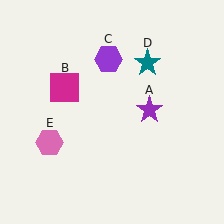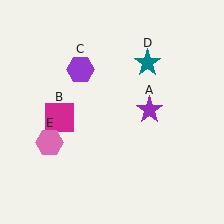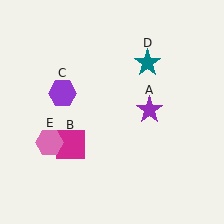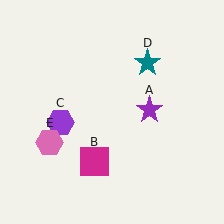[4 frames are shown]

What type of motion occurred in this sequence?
The magenta square (object B), purple hexagon (object C) rotated counterclockwise around the center of the scene.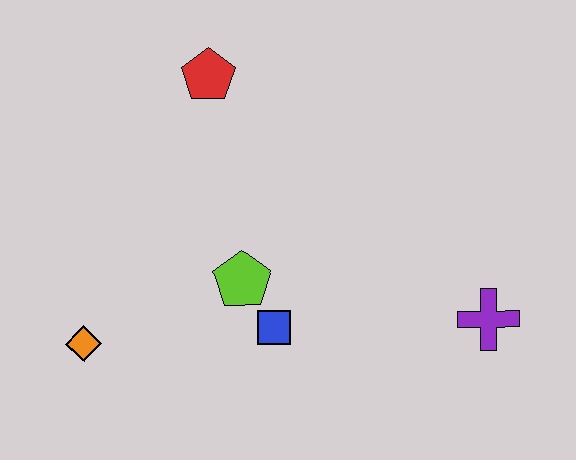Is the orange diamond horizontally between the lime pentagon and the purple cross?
No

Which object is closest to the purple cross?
The blue square is closest to the purple cross.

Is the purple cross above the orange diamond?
Yes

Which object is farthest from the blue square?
The red pentagon is farthest from the blue square.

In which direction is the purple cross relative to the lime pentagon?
The purple cross is to the right of the lime pentagon.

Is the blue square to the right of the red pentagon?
Yes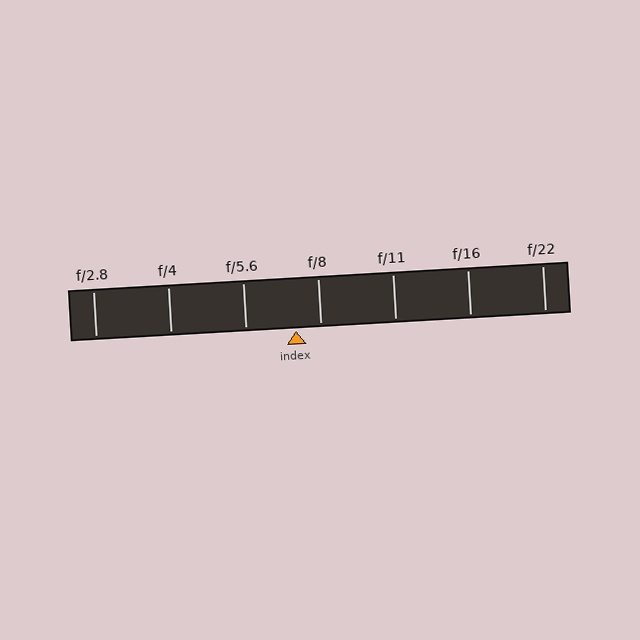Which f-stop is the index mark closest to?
The index mark is closest to f/8.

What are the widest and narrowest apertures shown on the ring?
The widest aperture shown is f/2.8 and the narrowest is f/22.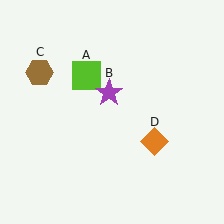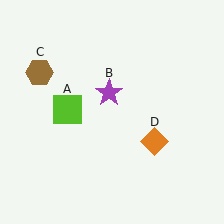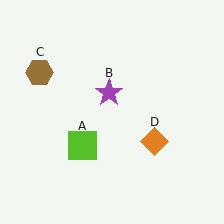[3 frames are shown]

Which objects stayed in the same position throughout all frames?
Purple star (object B) and brown hexagon (object C) and orange diamond (object D) remained stationary.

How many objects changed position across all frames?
1 object changed position: lime square (object A).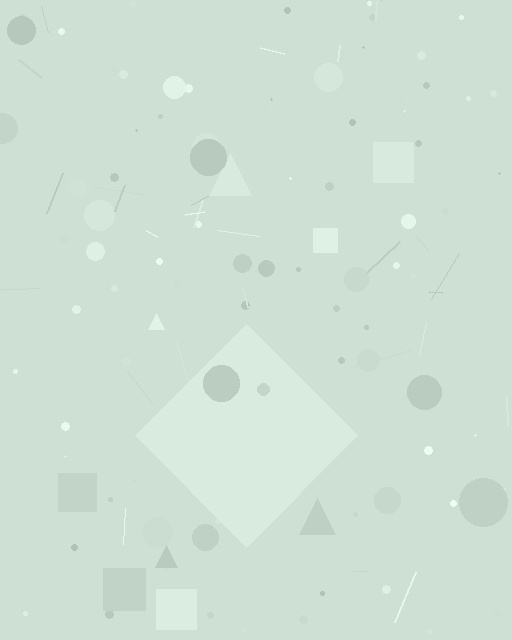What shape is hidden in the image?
A diamond is hidden in the image.